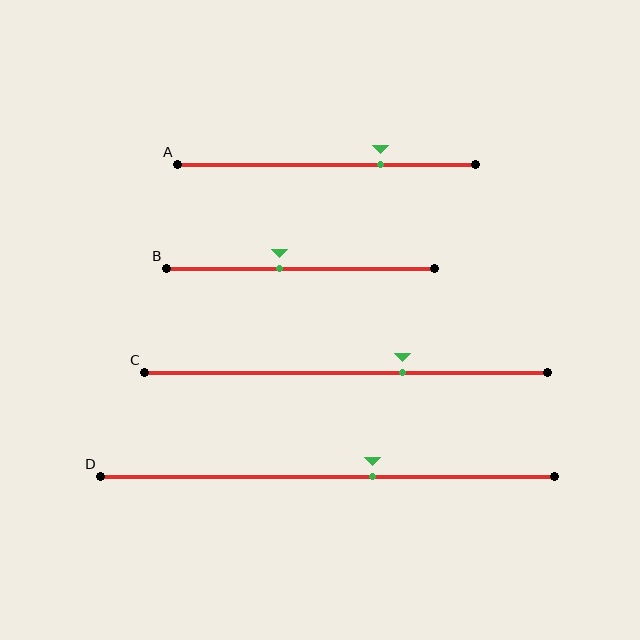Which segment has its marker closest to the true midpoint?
Segment B has its marker closest to the true midpoint.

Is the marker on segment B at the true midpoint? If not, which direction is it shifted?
No, the marker on segment B is shifted to the left by about 8% of the segment length.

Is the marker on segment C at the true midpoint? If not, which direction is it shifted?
No, the marker on segment C is shifted to the right by about 14% of the segment length.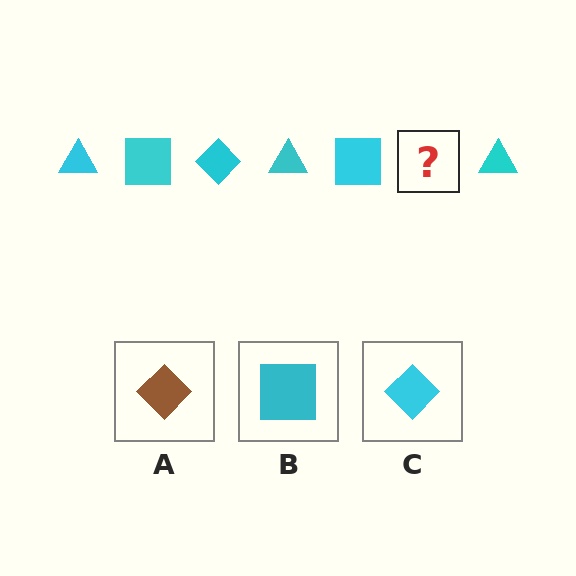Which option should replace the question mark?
Option C.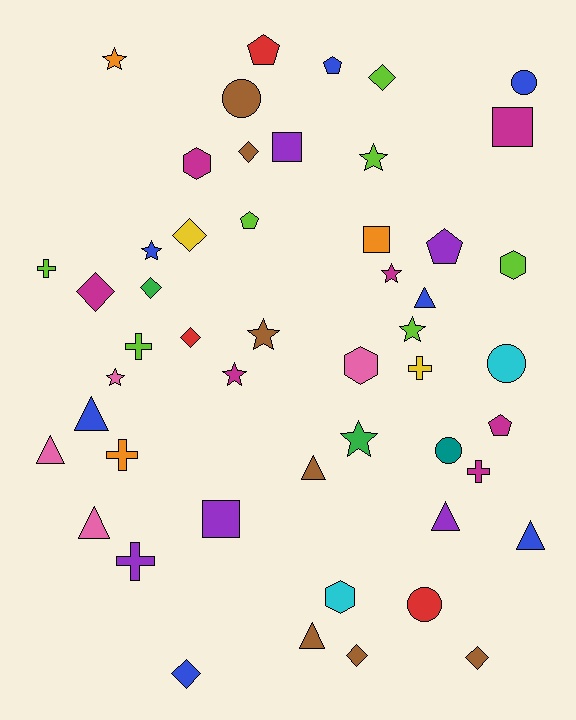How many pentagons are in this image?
There are 5 pentagons.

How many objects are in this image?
There are 50 objects.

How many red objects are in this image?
There are 3 red objects.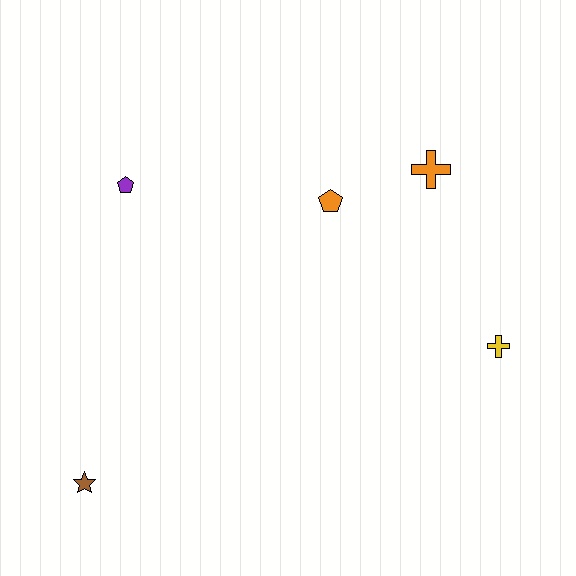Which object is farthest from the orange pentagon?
The brown star is farthest from the orange pentagon.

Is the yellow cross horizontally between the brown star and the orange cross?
No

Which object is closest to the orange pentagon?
The orange cross is closest to the orange pentagon.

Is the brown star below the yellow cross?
Yes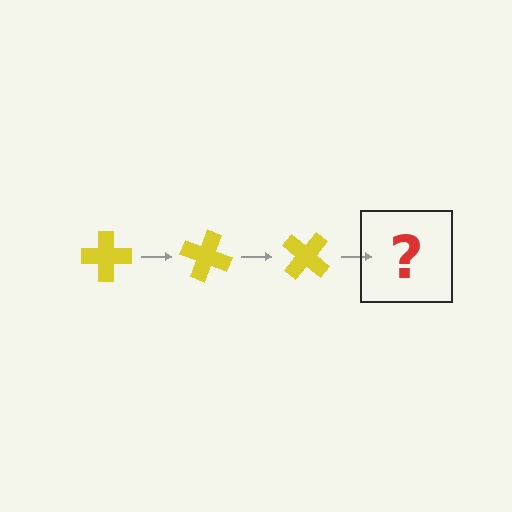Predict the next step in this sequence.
The next step is a yellow cross rotated 60 degrees.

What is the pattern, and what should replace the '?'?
The pattern is that the cross rotates 20 degrees each step. The '?' should be a yellow cross rotated 60 degrees.